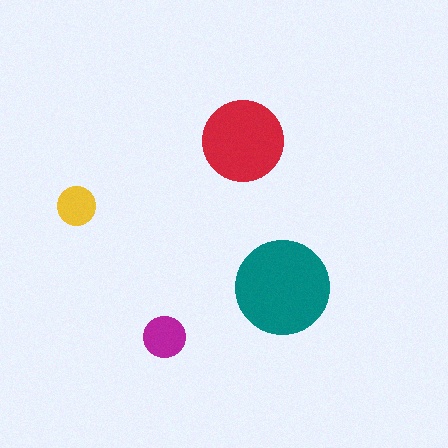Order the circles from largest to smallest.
the teal one, the red one, the magenta one, the yellow one.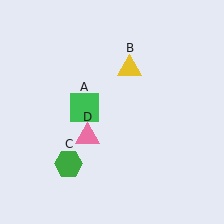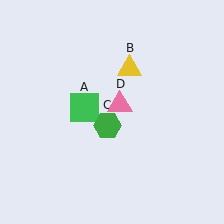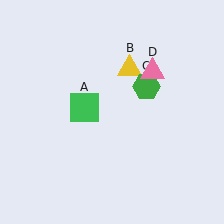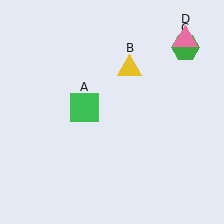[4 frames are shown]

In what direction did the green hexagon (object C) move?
The green hexagon (object C) moved up and to the right.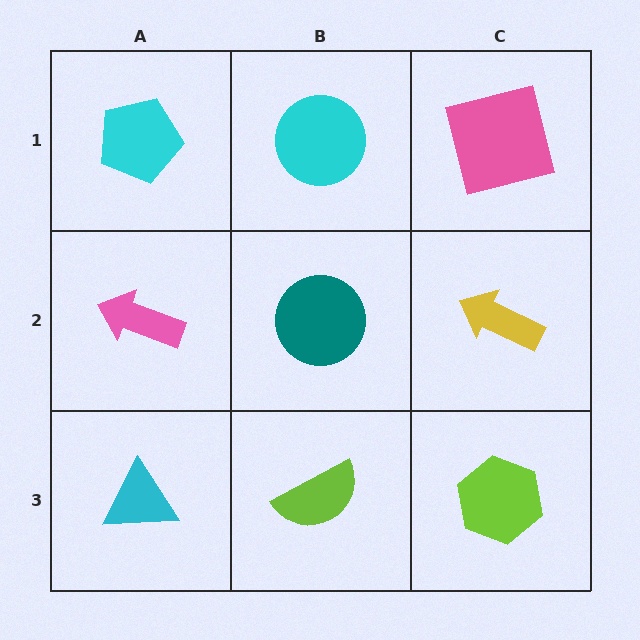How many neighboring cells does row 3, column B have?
3.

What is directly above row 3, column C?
A yellow arrow.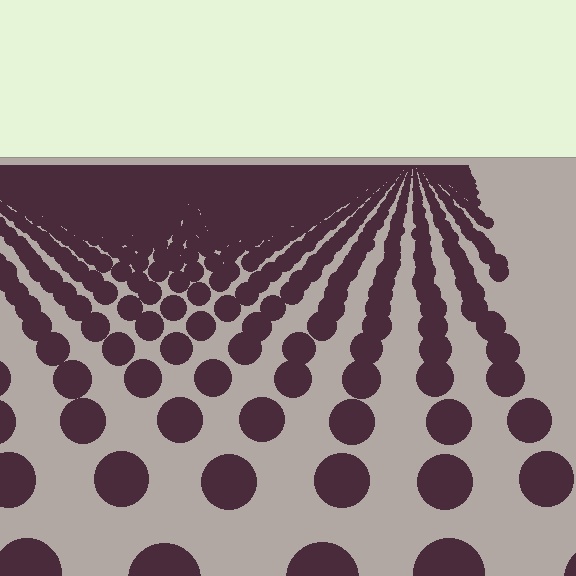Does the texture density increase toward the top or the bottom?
Density increases toward the top.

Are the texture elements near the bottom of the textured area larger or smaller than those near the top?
Larger. Near the bottom, elements are closer to the viewer and appear at a bigger on-screen size.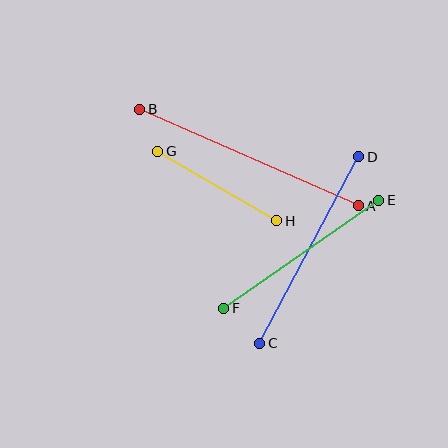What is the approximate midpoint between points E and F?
The midpoint is at approximately (301, 254) pixels.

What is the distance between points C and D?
The distance is approximately 211 pixels.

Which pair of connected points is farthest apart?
Points A and B are farthest apart.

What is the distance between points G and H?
The distance is approximately 138 pixels.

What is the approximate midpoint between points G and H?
The midpoint is at approximately (217, 186) pixels.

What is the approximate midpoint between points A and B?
The midpoint is at approximately (249, 157) pixels.